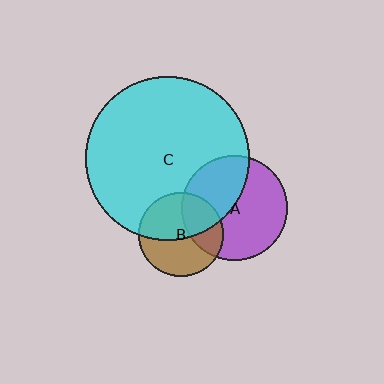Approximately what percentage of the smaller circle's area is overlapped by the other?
Approximately 40%.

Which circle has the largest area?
Circle C (cyan).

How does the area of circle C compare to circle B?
Approximately 3.7 times.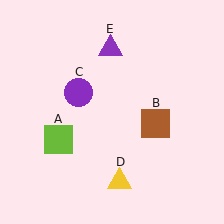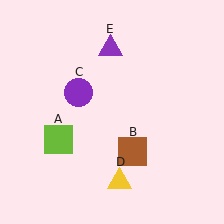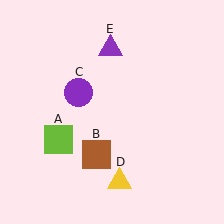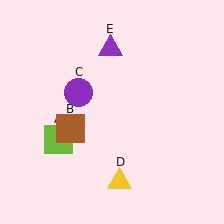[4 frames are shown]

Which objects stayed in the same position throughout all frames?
Lime square (object A) and purple circle (object C) and yellow triangle (object D) and purple triangle (object E) remained stationary.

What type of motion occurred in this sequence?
The brown square (object B) rotated clockwise around the center of the scene.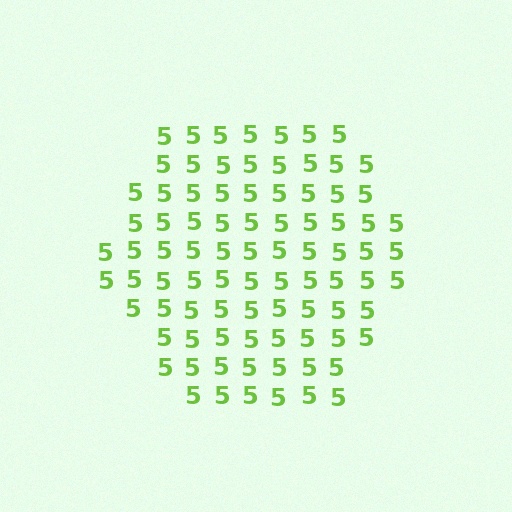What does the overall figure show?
The overall figure shows a hexagon.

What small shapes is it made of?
It is made of small digit 5's.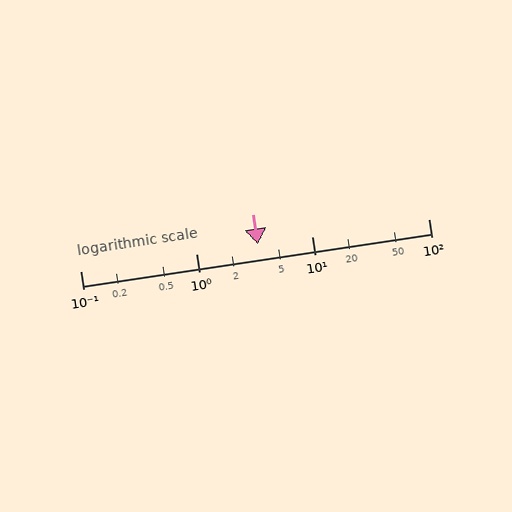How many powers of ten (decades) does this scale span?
The scale spans 3 decades, from 0.1 to 100.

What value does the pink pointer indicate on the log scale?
The pointer indicates approximately 3.4.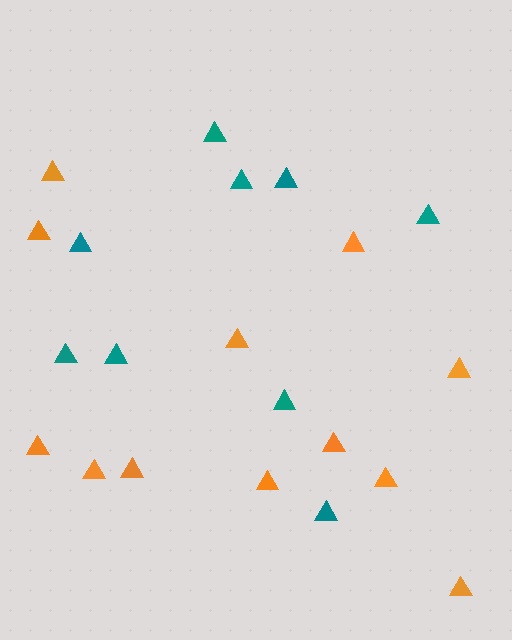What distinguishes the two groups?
There are 2 groups: one group of teal triangles (9) and one group of orange triangles (12).